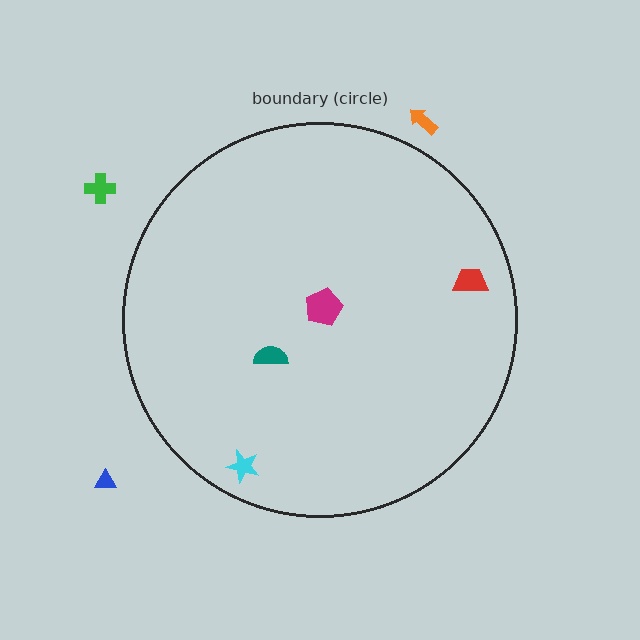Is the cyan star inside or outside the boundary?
Inside.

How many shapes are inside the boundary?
4 inside, 3 outside.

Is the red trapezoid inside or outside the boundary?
Inside.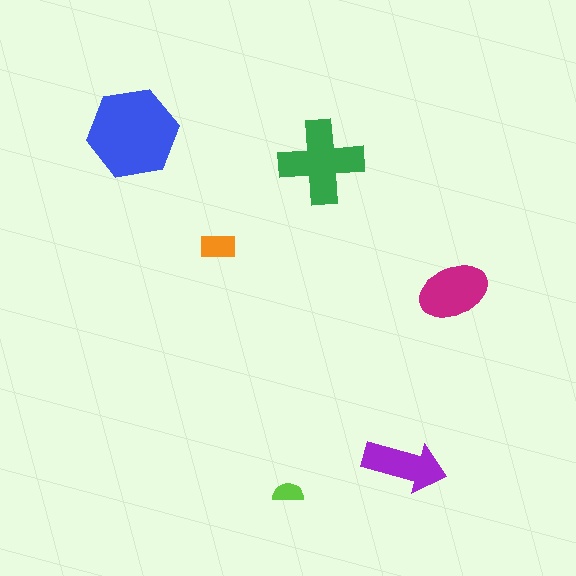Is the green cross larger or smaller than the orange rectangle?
Larger.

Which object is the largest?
The blue hexagon.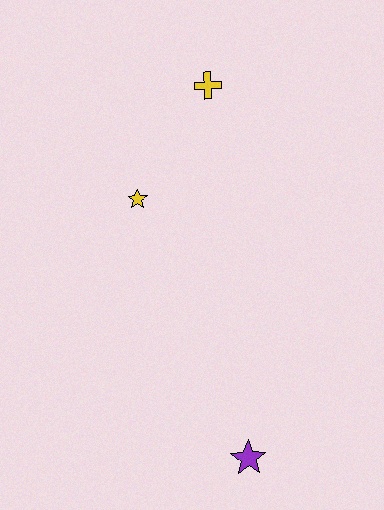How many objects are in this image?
There are 3 objects.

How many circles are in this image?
There are no circles.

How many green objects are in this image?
There are no green objects.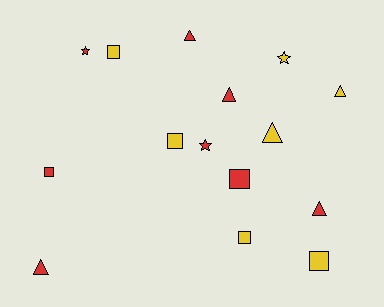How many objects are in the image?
There are 15 objects.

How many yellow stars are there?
There is 1 yellow star.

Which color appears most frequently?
Red, with 8 objects.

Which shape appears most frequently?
Square, with 6 objects.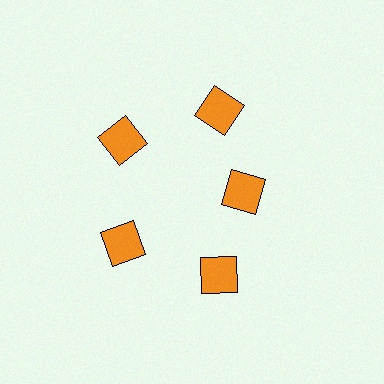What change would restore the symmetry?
The symmetry would be restored by moving it outward, back onto the ring so that all 5 squares sit at equal angles and equal distance from the center.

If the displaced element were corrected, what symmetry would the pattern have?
It would have 5-fold rotational symmetry — the pattern would map onto itself every 72 degrees.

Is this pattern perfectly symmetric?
No. The 5 orange squares are arranged in a ring, but one element near the 3 o'clock position is pulled inward toward the center, breaking the 5-fold rotational symmetry.